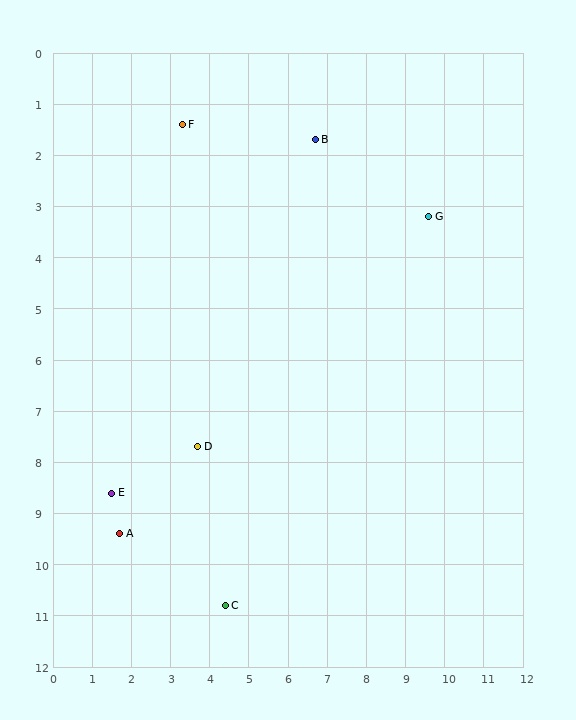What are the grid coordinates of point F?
Point F is at approximately (3.3, 1.4).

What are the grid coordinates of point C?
Point C is at approximately (4.4, 10.8).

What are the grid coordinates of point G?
Point G is at approximately (9.6, 3.2).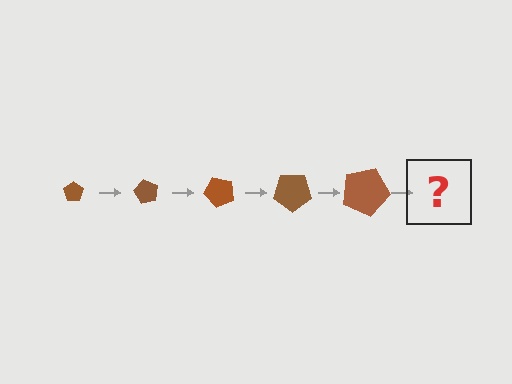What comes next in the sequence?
The next element should be a pentagon, larger than the previous one and rotated 300 degrees from the start.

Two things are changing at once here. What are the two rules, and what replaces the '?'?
The two rules are that the pentagon grows larger each step and it rotates 60 degrees each step. The '?' should be a pentagon, larger than the previous one and rotated 300 degrees from the start.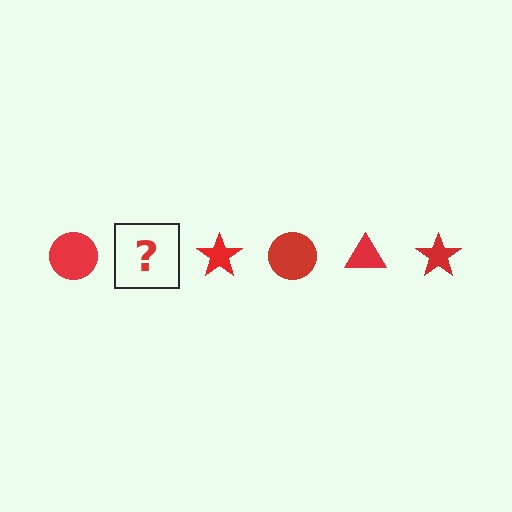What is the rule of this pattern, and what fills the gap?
The rule is that the pattern cycles through circle, triangle, star shapes in red. The gap should be filled with a red triangle.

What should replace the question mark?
The question mark should be replaced with a red triangle.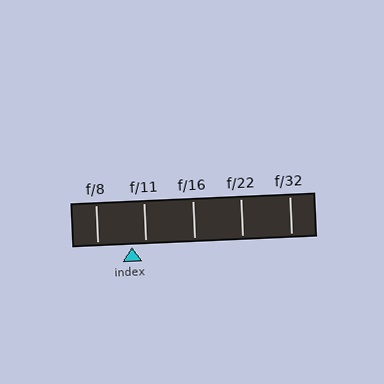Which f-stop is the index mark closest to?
The index mark is closest to f/11.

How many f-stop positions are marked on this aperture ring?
There are 5 f-stop positions marked.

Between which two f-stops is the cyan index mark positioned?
The index mark is between f/8 and f/11.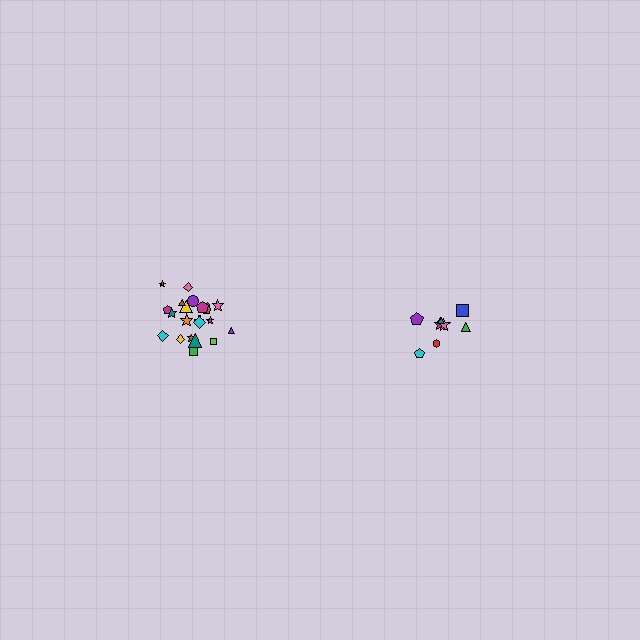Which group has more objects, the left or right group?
The left group.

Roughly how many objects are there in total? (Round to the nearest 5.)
Roughly 30 objects in total.